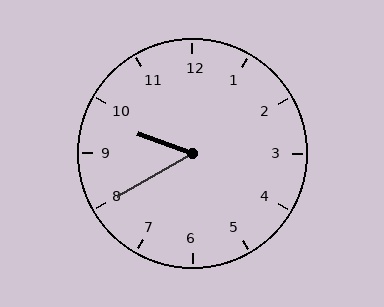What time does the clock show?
9:40.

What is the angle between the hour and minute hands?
Approximately 50 degrees.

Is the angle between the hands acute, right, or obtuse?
It is acute.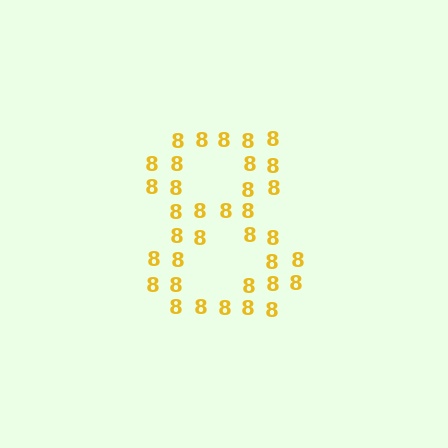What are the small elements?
The small elements are digit 8's.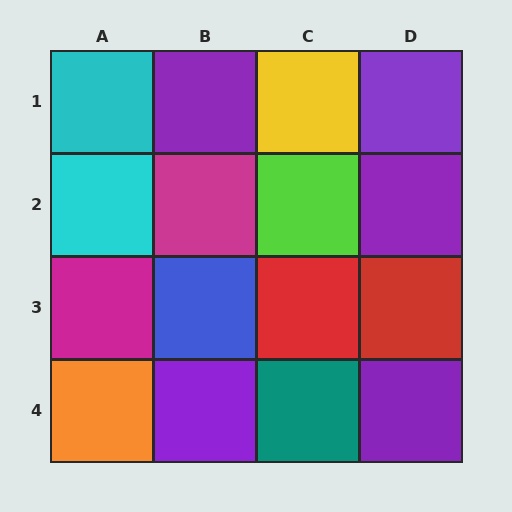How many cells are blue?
1 cell is blue.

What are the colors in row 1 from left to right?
Cyan, purple, yellow, purple.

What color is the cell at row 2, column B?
Magenta.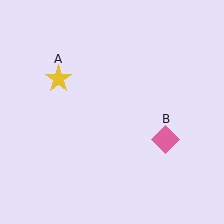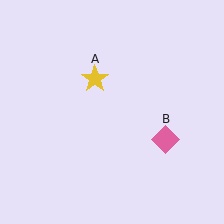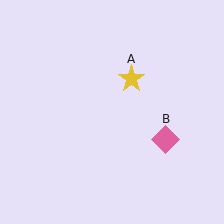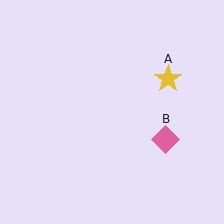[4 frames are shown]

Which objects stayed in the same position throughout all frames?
Pink diamond (object B) remained stationary.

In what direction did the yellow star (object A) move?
The yellow star (object A) moved right.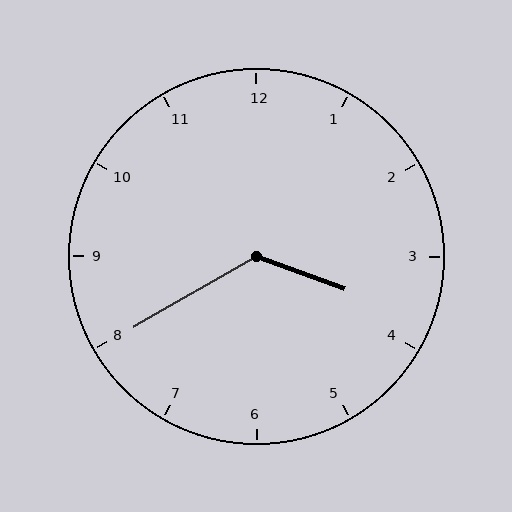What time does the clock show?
3:40.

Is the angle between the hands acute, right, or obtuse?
It is obtuse.